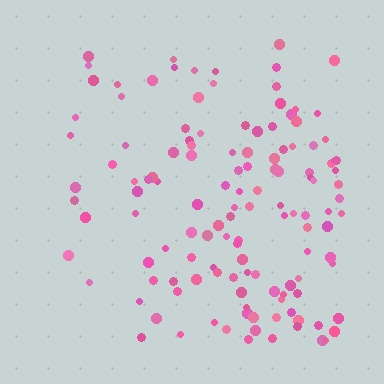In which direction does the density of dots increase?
From left to right, with the right side densest.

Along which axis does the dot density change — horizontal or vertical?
Horizontal.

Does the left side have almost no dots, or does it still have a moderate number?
Still a moderate number, just noticeably fewer than the right.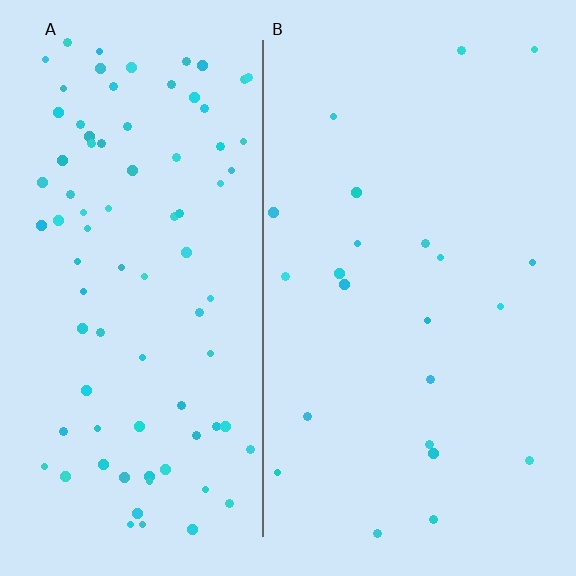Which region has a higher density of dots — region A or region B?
A (the left).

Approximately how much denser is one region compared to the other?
Approximately 3.9× — region A over region B.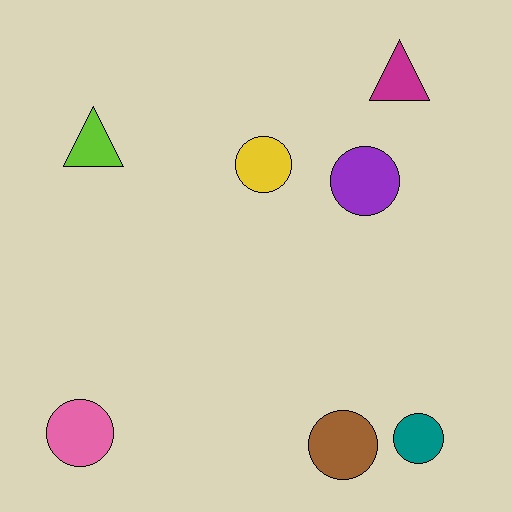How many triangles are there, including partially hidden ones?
There are 2 triangles.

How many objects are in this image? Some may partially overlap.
There are 7 objects.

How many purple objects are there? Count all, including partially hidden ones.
There is 1 purple object.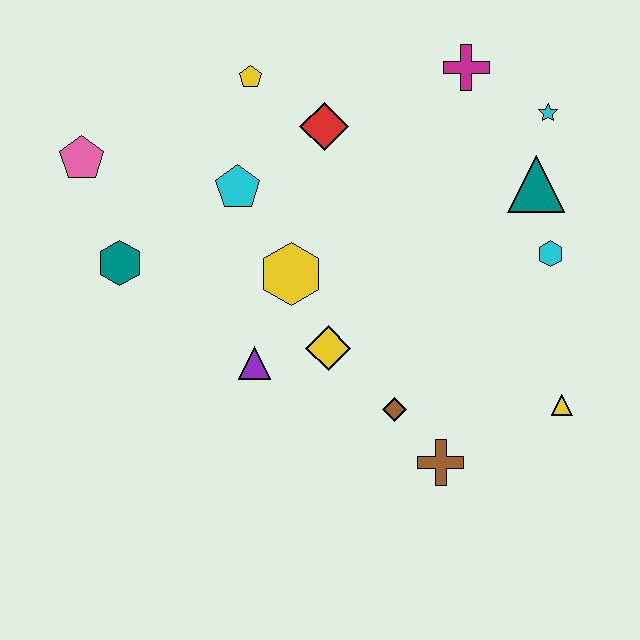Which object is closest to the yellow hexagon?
The yellow diamond is closest to the yellow hexagon.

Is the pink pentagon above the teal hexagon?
Yes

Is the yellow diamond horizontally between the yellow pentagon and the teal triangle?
Yes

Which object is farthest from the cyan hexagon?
The pink pentagon is farthest from the cyan hexagon.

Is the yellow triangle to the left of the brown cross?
No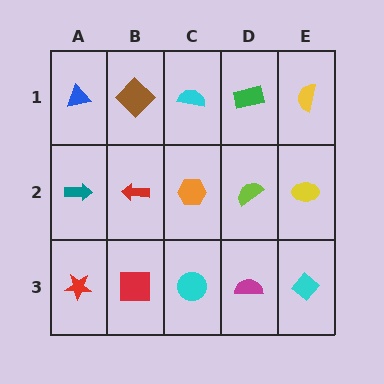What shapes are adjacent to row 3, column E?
A yellow ellipse (row 2, column E), a magenta semicircle (row 3, column D).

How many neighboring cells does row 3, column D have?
3.